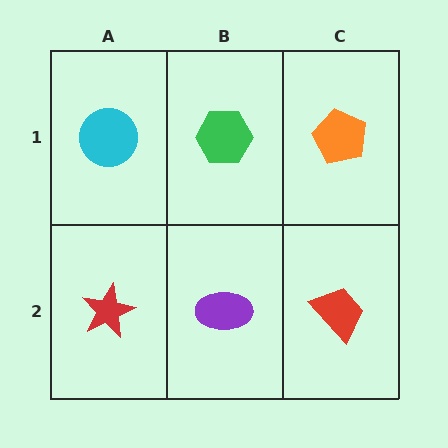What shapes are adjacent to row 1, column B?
A purple ellipse (row 2, column B), a cyan circle (row 1, column A), an orange pentagon (row 1, column C).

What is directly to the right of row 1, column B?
An orange pentagon.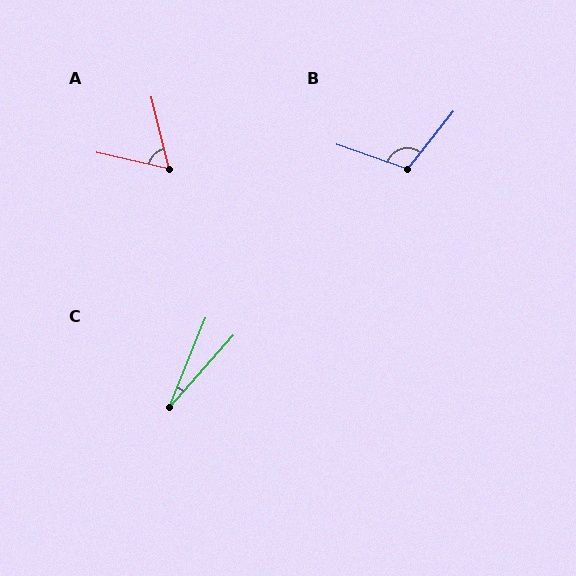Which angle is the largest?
B, at approximately 110 degrees.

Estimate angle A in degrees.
Approximately 63 degrees.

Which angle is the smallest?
C, at approximately 20 degrees.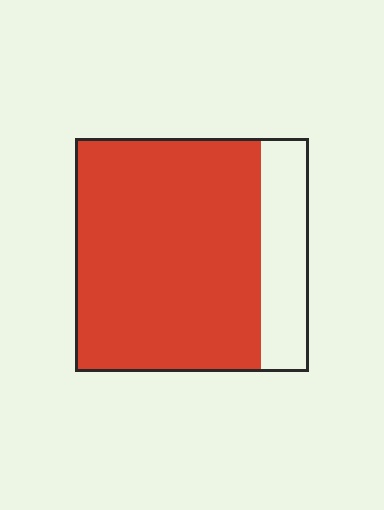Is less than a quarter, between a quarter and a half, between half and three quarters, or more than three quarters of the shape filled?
More than three quarters.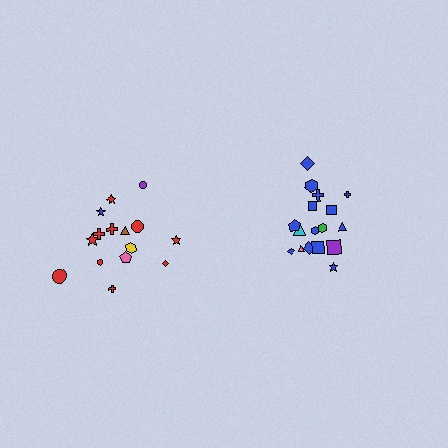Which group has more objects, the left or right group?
The right group.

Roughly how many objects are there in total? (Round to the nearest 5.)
Roughly 35 objects in total.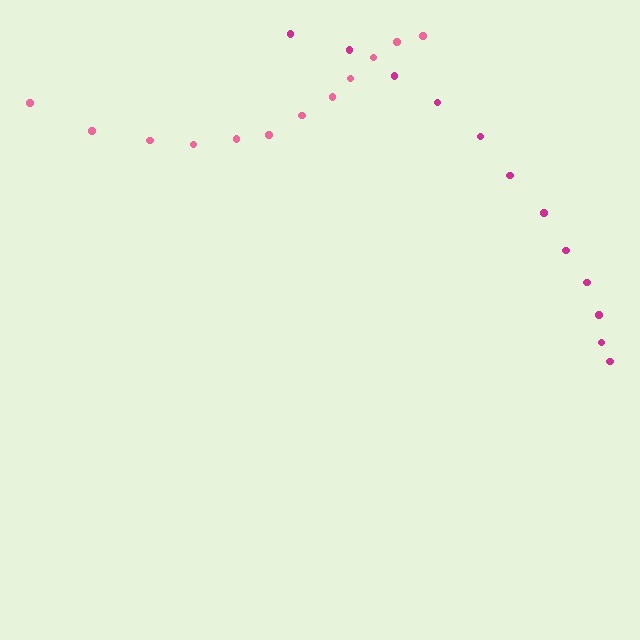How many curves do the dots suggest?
There are 2 distinct paths.